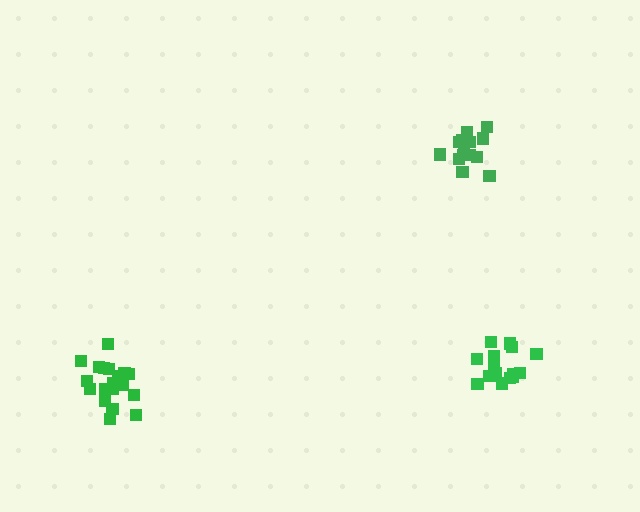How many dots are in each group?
Group 1: 14 dots, Group 2: 20 dots, Group 3: 15 dots (49 total).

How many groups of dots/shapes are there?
There are 3 groups.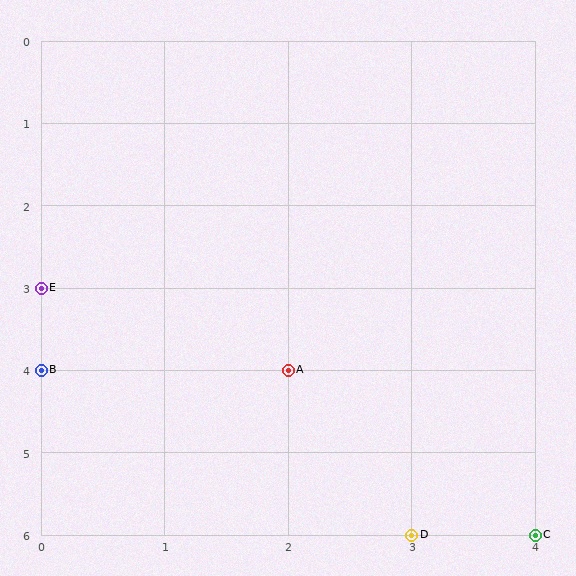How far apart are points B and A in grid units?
Points B and A are 2 columns apart.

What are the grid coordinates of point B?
Point B is at grid coordinates (0, 4).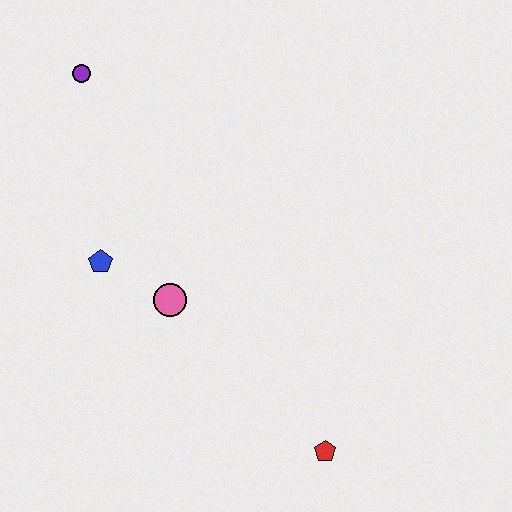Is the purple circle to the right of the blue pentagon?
No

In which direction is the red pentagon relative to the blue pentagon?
The red pentagon is to the right of the blue pentagon.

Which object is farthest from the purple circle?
The red pentagon is farthest from the purple circle.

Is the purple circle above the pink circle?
Yes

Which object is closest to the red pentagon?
The pink circle is closest to the red pentagon.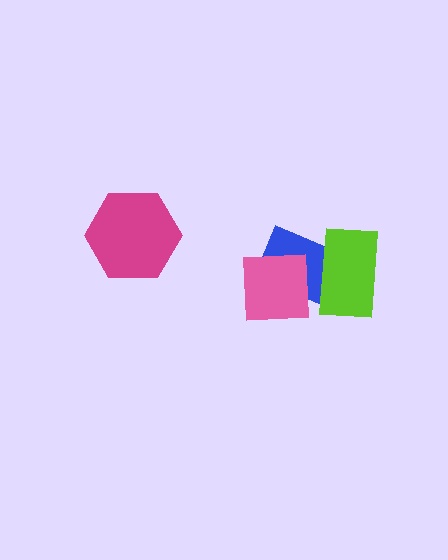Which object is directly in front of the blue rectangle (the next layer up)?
The lime rectangle is directly in front of the blue rectangle.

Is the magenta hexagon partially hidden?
No, no other shape covers it.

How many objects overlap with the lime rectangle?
2 objects overlap with the lime rectangle.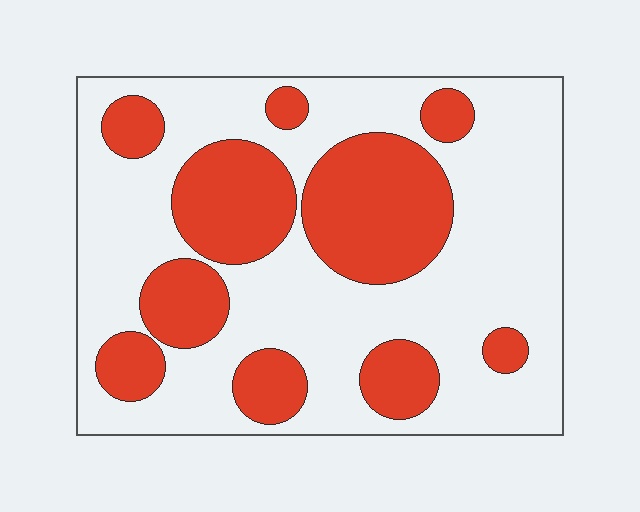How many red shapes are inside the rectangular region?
10.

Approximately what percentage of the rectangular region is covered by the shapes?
Approximately 35%.